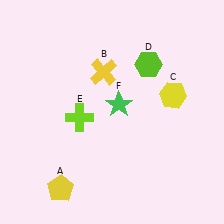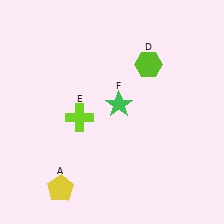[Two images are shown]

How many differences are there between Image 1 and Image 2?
There are 2 differences between the two images.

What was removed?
The yellow hexagon (C), the yellow cross (B) were removed in Image 2.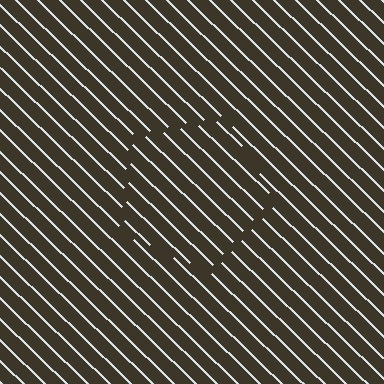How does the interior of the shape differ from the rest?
The interior of the shape contains the same grating, shifted by half a period — the contour is defined by the phase discontinuity where line-ends from the inner and outer gratings abut.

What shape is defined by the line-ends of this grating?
An illusory pentagon. The interior of the shape contains the same grating, shifted by half a period — the contour is defined by the phase discontinuity where line-ends from the inner and outer gratings abut.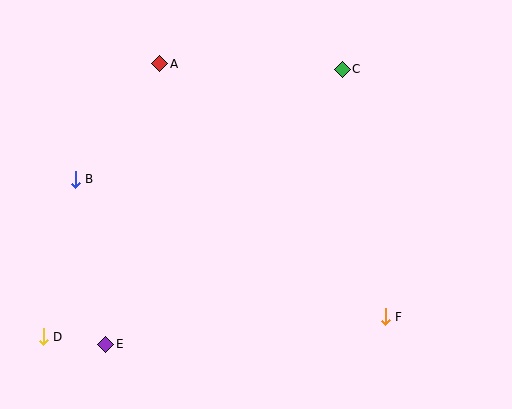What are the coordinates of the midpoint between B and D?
The midpoint between B and D is at (59, 258).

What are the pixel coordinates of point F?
Point F is at (385, 317).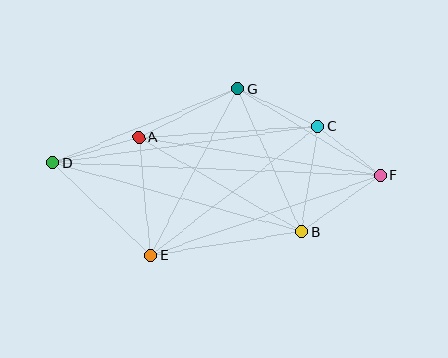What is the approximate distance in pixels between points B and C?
The distance between B and C is approximately 107 pixels.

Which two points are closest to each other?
Points C and F are closest to each other.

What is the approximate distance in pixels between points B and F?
The distance between B and F is approximately 97 pixels.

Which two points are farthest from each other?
Points D and F are farthest from each other.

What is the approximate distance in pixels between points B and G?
The distance between B and G is approximately 157 pixels.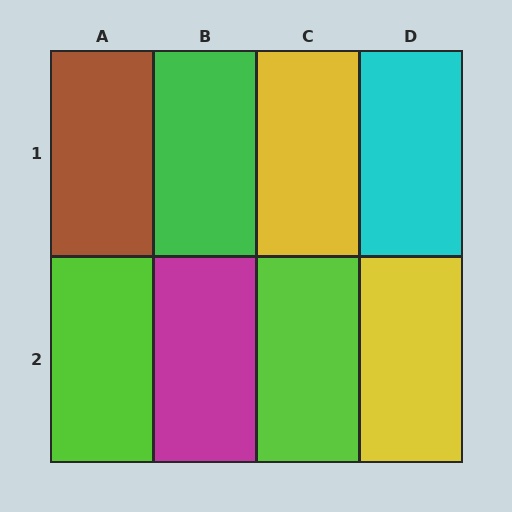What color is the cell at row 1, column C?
Yellow.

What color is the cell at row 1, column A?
Brown.